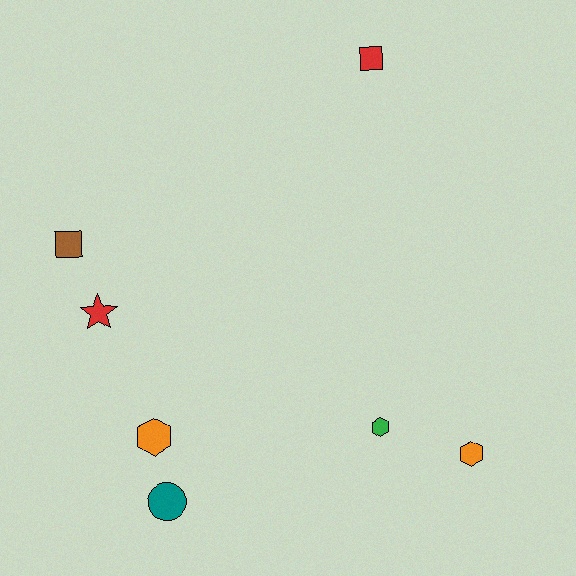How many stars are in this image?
There is 1 star.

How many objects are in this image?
There are 7 objects.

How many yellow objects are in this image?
There are no yellow objects.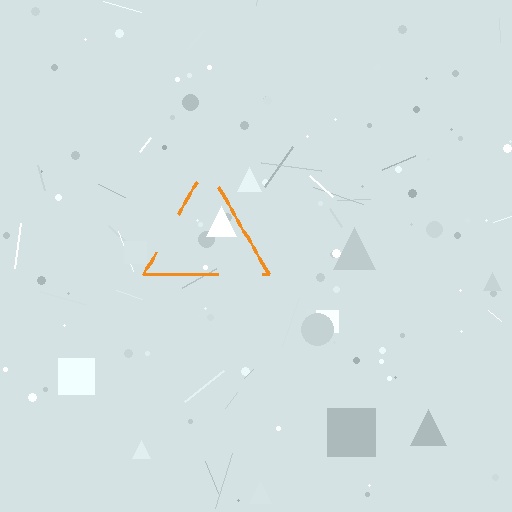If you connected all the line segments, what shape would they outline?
They would outline a triangle.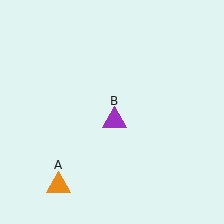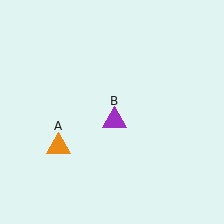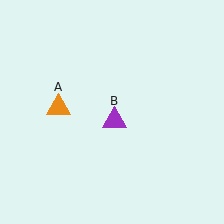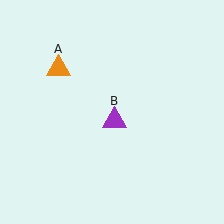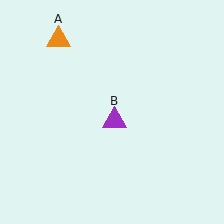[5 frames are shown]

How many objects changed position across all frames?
1 object changed position: orange triangle (object A).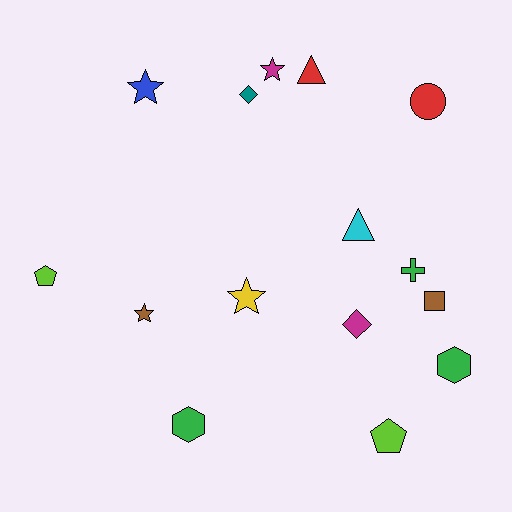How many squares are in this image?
There is 1 square.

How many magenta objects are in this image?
There are 2 magenta objects.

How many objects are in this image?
There are 15 objects.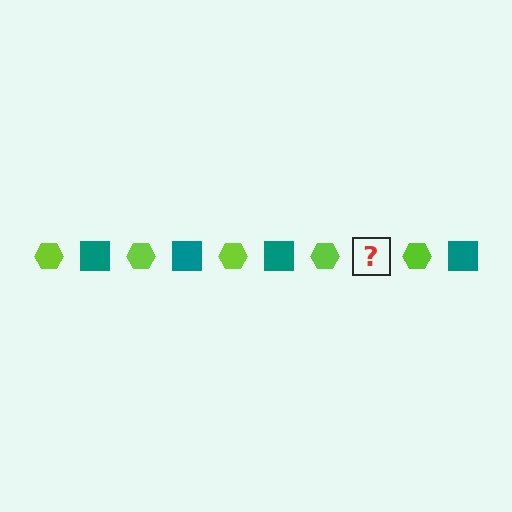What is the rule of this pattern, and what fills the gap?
The rule is that the pattern alternates between lime hexagon and teal square. The gap should be filled with a teal square.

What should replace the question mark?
The question mark should be replaced with a teal square.